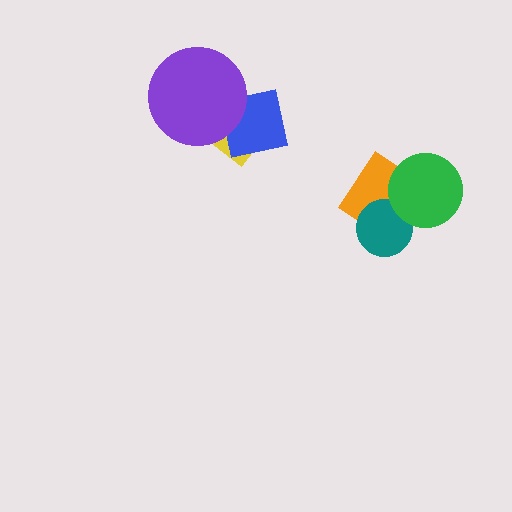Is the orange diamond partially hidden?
Yes, it is partially covered by another shape.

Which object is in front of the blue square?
The purple circle is in front of the blue square.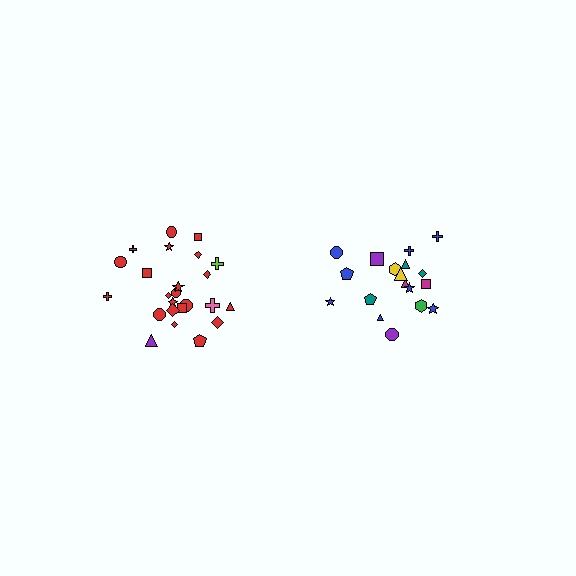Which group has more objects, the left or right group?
The left group.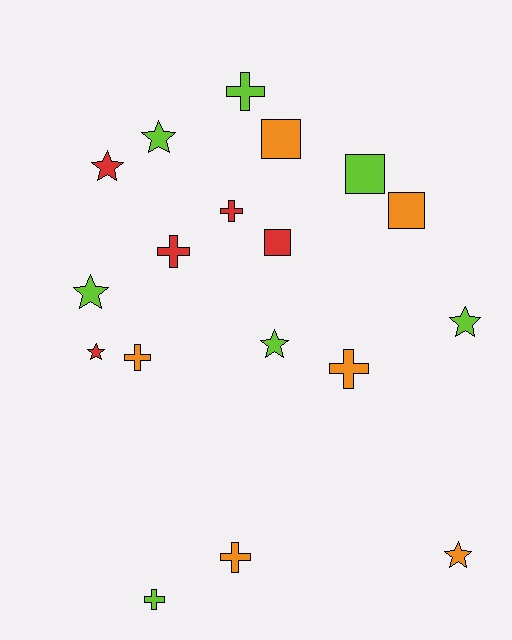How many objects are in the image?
There are 18 objects.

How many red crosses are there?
There are 2 red crosses.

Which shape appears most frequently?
Cross, with 7 objects.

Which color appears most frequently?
Lime, with 7 objects.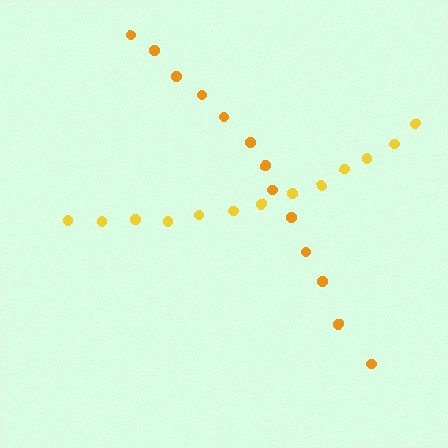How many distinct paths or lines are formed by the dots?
There are 2 distinct paths.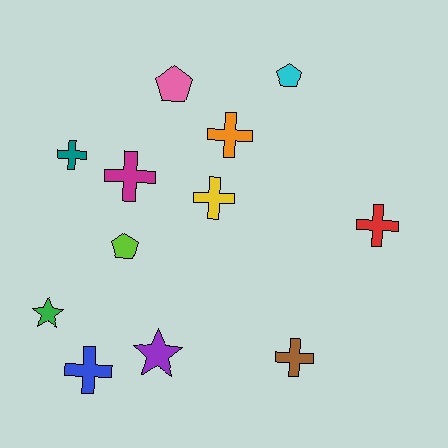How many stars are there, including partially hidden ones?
There are 2 stars.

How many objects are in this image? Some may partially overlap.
There are 12 objects.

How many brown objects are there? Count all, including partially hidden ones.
There is 1 brown object.